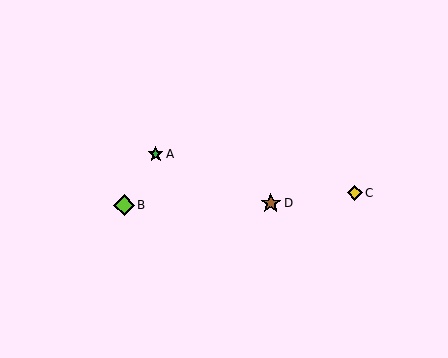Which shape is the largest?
The lime diamond (labeled B) is the largest.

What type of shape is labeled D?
Shape D is a brown star.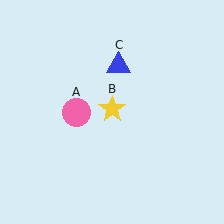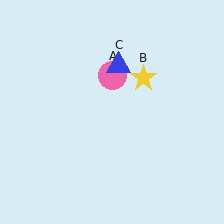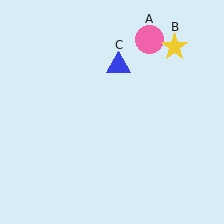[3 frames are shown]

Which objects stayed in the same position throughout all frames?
Blue triangle (object C) remained stationary.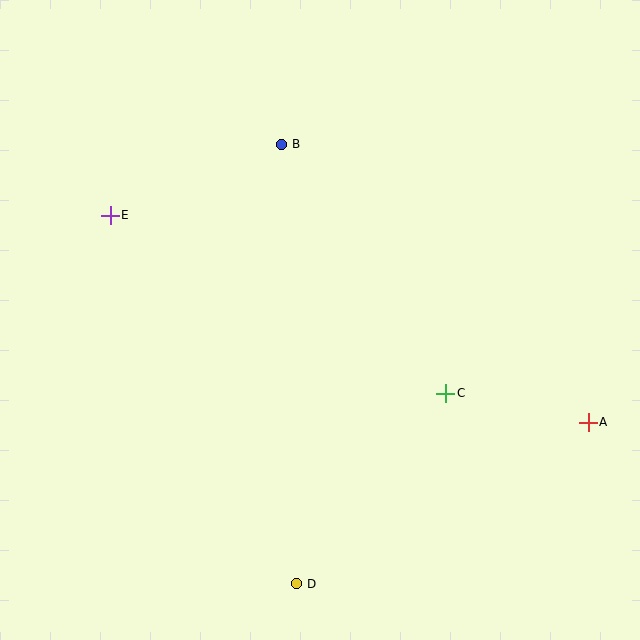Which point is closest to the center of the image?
Point C at (446, 393) is closest to the center.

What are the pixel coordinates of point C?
Point C is at (446, 393).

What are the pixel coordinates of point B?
Point B is at (281, 145).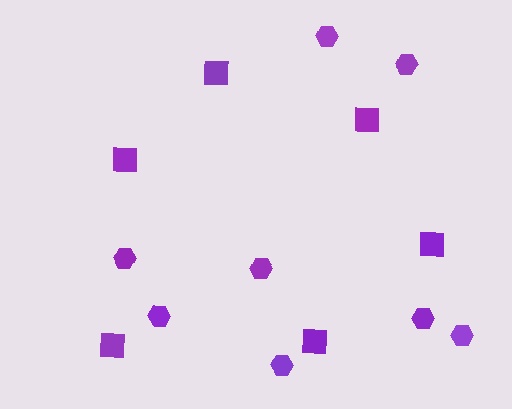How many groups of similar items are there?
There are 2 groups: one group of hexagons (8) and one group of squares (6).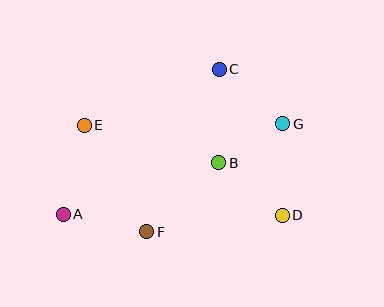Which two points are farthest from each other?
Points A and G are farthest from each other.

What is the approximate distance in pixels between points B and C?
The distance between B and C is approximately 94 pixels.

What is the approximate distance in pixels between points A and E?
The distance between A and E is approximately 91 pixels.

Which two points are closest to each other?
Points B and G are closest to each other.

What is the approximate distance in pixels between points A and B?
The distance between A and B is approximately 164 pixels.